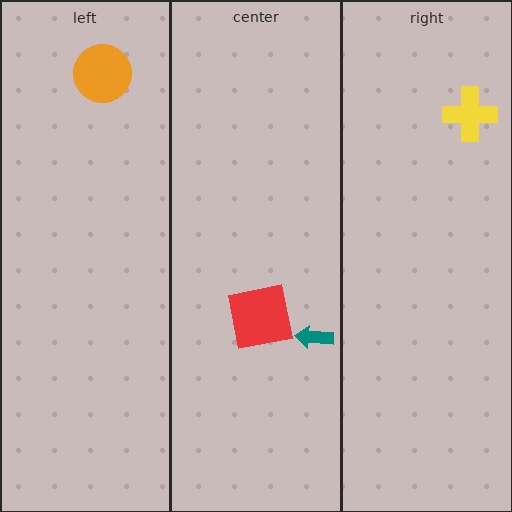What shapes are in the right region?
The yellow cross.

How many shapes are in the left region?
1.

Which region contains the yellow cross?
The right region.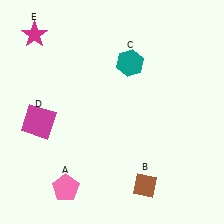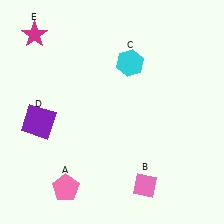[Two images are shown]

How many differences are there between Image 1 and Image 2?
There are 3 differences between the two images.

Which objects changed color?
B changed from brown to pink. C changed from teal to cyan. D changed from magenta to purple.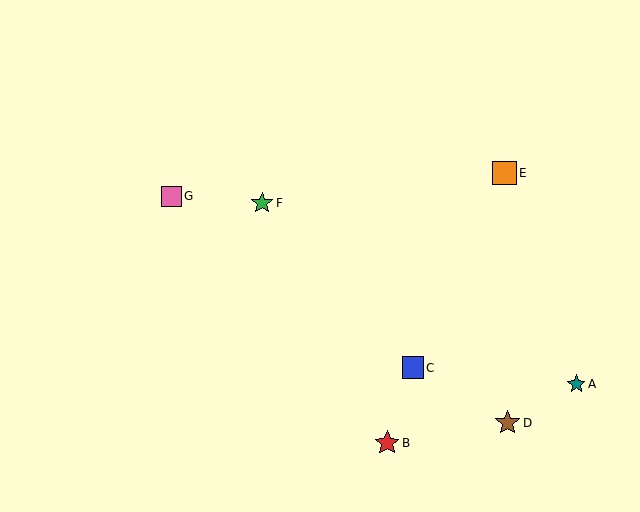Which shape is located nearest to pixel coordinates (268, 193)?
The green star (labeled F) at (262, 203) is nearest to that location.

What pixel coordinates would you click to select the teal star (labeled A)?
Click at (576, 384) to select the teal star A.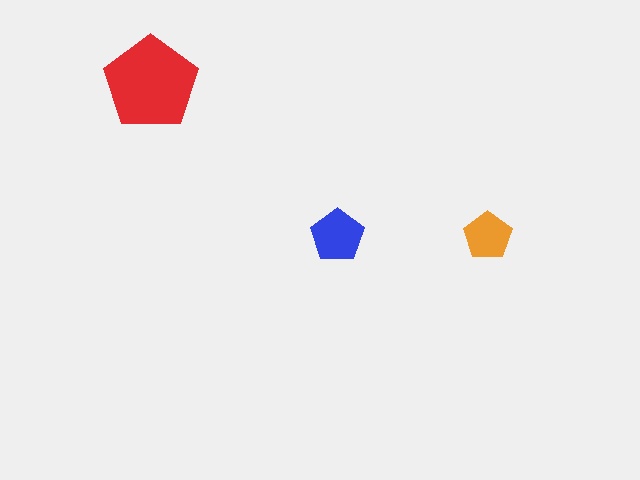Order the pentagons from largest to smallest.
the red one, the blue one, the orange one.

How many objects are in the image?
There are 3 objects in the image.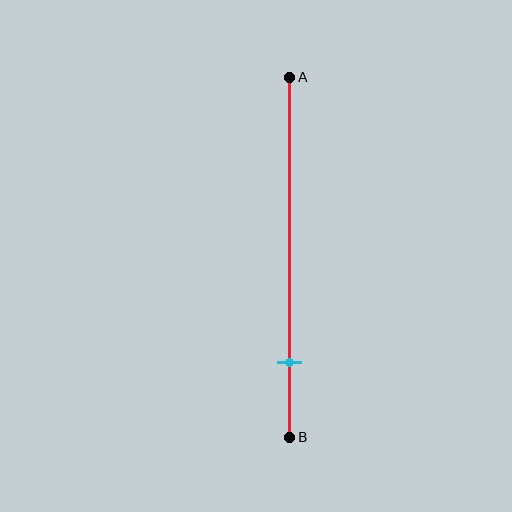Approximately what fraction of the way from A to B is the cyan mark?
The cyan mark is approximately 80% of the way from A to B.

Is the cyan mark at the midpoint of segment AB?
No, the mark is at about 80% from A, not at the 50% midpoint.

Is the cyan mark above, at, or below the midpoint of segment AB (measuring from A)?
The cyan mark is below the midpoint of segment AB.